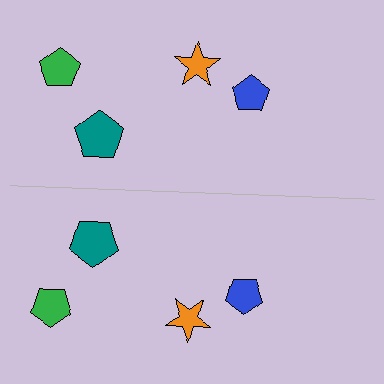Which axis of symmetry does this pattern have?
The pattern has a horizontal axis of symmetry running through the center of the image.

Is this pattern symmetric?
Yes, this pattern has bilateral (reflection) symmetry.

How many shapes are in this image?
There are 8 shapes in this image.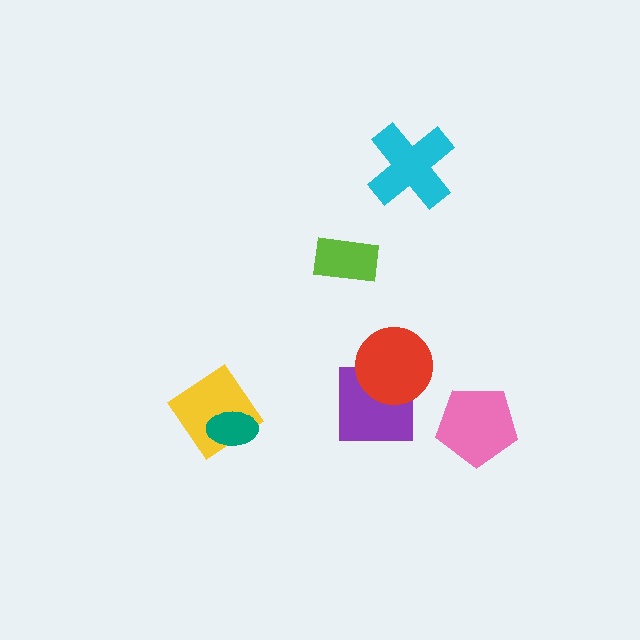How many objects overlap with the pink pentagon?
0 objects overlap with the pink pentagon.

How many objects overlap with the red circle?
1 object overlaps with the red circle.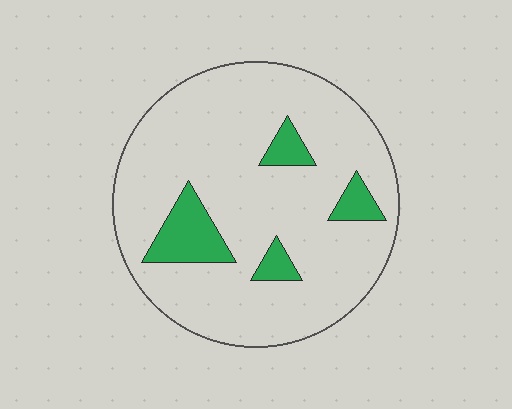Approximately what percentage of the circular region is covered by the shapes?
Approximately 15%.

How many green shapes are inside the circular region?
4.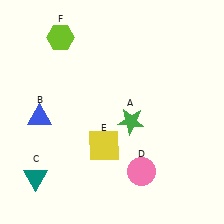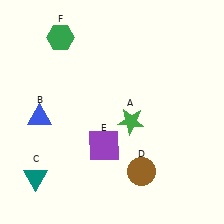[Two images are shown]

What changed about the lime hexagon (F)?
In Image 1, F is lime. In Image 2, it changed to green.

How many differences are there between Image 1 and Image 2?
There are 3 differences between the two images.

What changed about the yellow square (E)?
In Image 1, E is yellow. In Image 2, it changed to purple.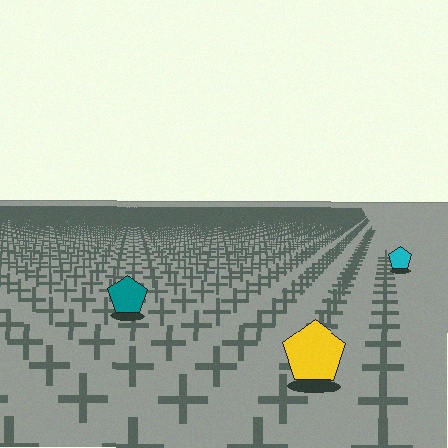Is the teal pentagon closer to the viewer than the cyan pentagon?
Yes. The teal pentagon is closer — you can tell from the texture gradient: the ground texture is coarser near it.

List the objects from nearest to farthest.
From nearest to farthest: the yellow pentagon, the teal pentagon, the cyan pentagon.